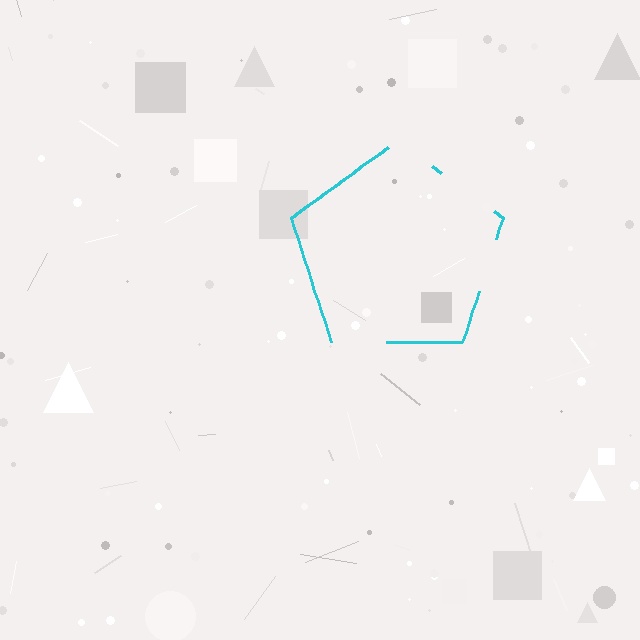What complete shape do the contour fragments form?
The contour fragments form a pentagon.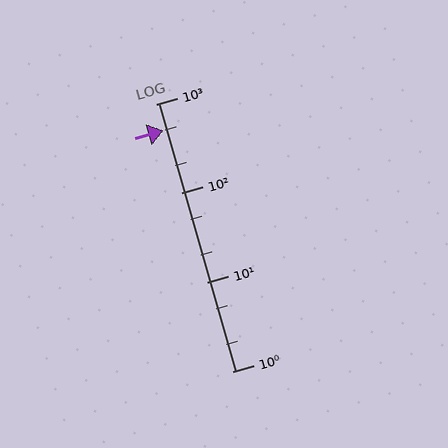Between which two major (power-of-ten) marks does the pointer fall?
The pointer is between 100 and 1000.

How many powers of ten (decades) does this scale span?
The scale spans 3 decades, from 1 to 1000.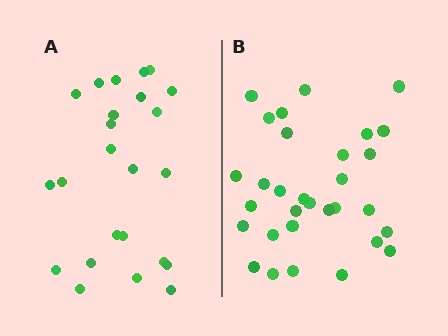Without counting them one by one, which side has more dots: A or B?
Region B (the right region) has more dots.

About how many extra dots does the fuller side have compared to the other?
Region B has roughly 8 or so more dots than region A.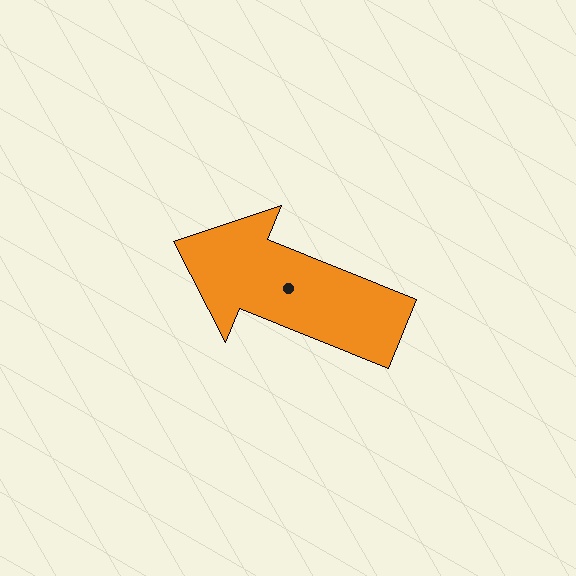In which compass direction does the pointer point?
West.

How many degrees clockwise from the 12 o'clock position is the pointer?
Approximately 292 degrees.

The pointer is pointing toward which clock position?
Roughly 10 o'clock.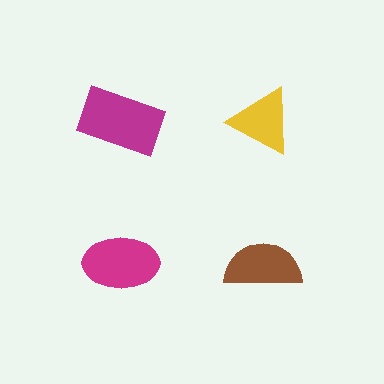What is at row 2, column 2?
A brown semicircle.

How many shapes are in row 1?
2 shapes.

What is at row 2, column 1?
A magenta ellipse.